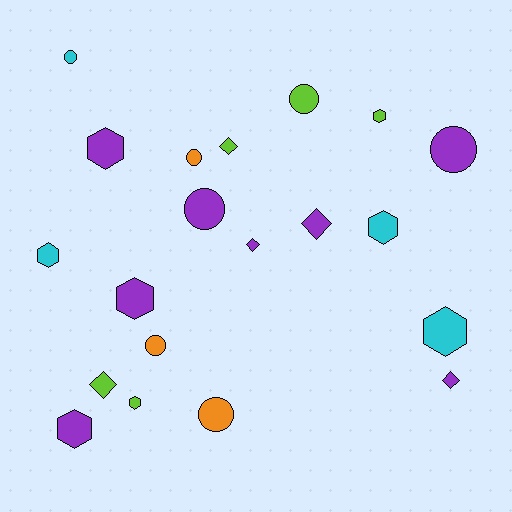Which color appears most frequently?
Purple, with 8 objects.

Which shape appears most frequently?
Hexagon, with 8 objects.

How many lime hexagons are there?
There are 2 lime hexagons.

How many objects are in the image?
There are 20 objects.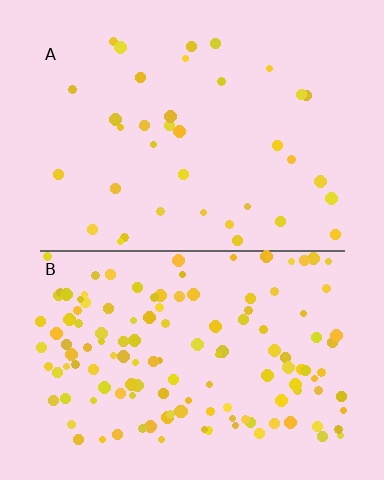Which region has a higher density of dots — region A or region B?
B (the bottom).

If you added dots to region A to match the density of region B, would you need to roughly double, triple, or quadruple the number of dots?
Approximately quadruple.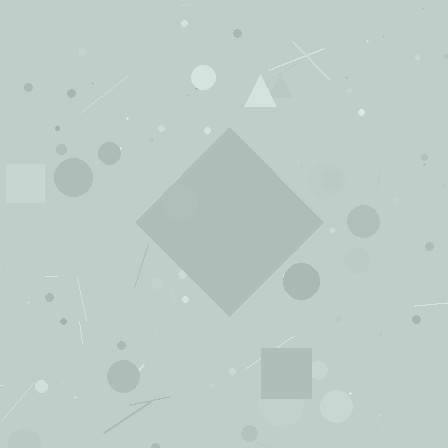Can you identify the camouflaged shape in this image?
The camouflaged shape is a diamond.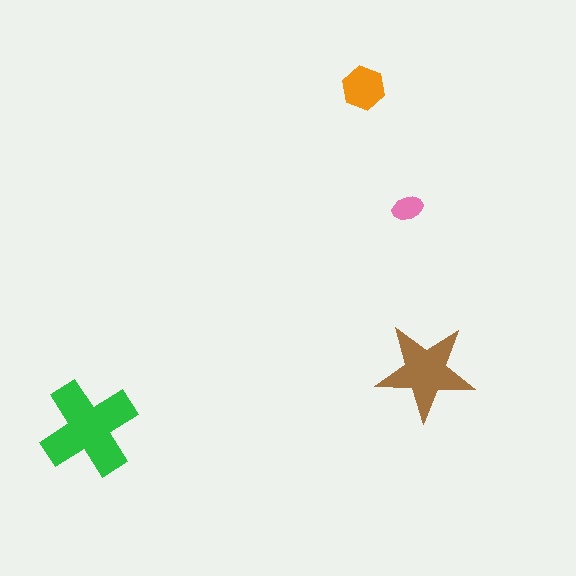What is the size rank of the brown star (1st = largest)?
2nd.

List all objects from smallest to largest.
The pink ellipse, the orange hexagon, the brown star, the green cross.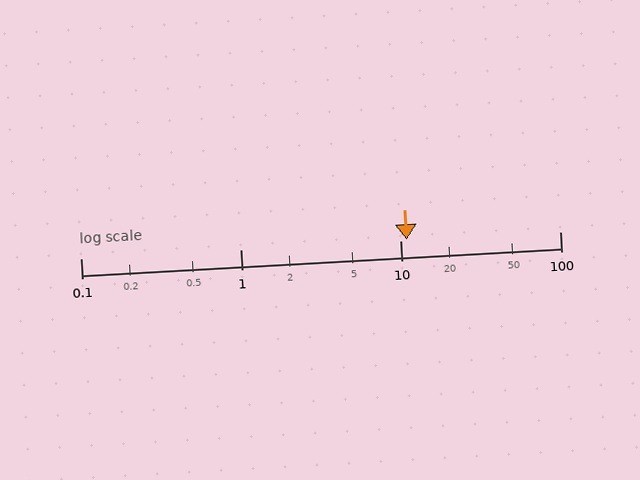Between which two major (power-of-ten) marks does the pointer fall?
The pointer is between 10 and 100.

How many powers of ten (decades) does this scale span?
The scale spans 3 decades, from 0.1 to 100.